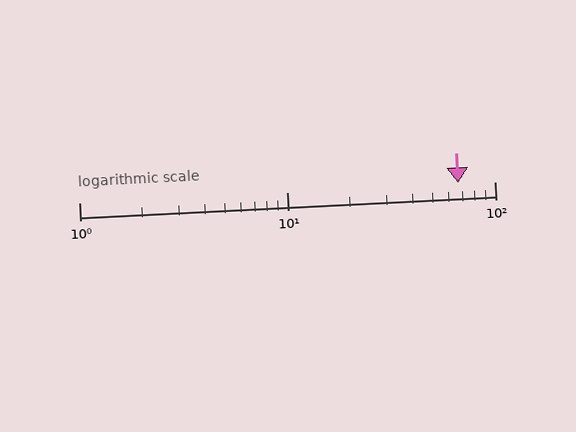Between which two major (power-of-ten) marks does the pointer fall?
The pointer is between 10 and 100.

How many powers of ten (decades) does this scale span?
The scale spans 2 decades, from 1 to 100.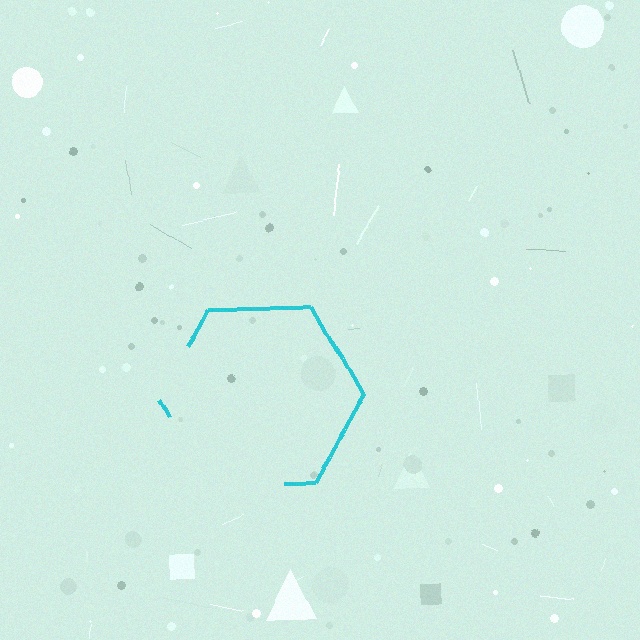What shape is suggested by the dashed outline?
The dashed outline suggests a hexagon.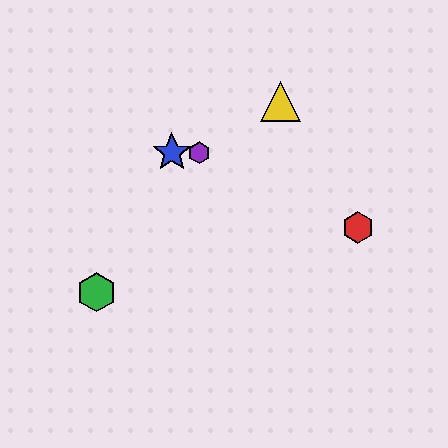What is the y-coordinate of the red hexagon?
The red hexagon is at y≈227.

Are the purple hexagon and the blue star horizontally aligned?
Yes, both are at y≈153.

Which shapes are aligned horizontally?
The blue star, the purple hexagon are aligned horizontally.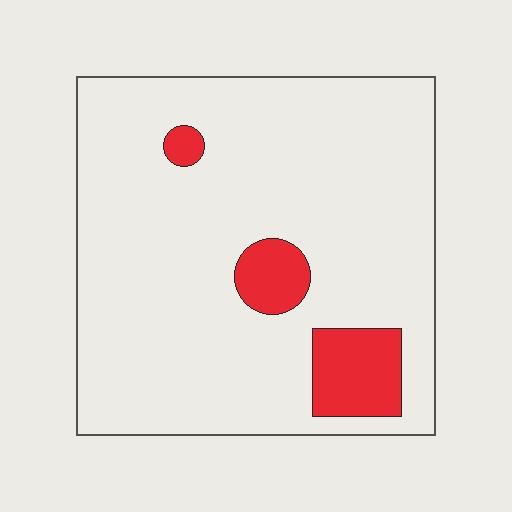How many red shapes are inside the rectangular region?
3.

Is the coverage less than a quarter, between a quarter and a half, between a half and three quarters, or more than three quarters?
Less than a quarter.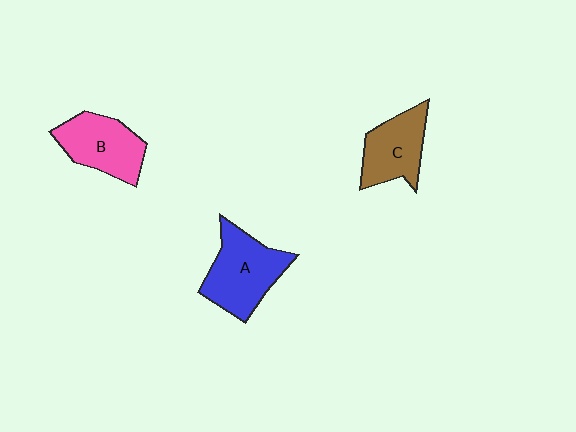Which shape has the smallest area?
Shape C (brown).